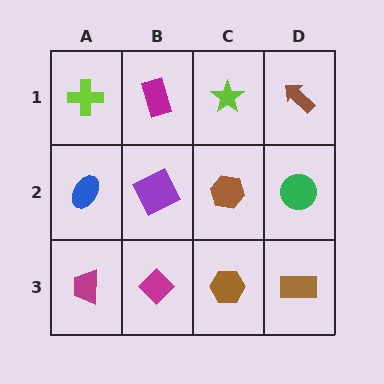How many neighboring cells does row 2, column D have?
3.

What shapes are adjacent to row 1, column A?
A blue ellipse (row 2, column A), a magenta rectangle (row 1, column B).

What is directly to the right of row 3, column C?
A brown rectangle.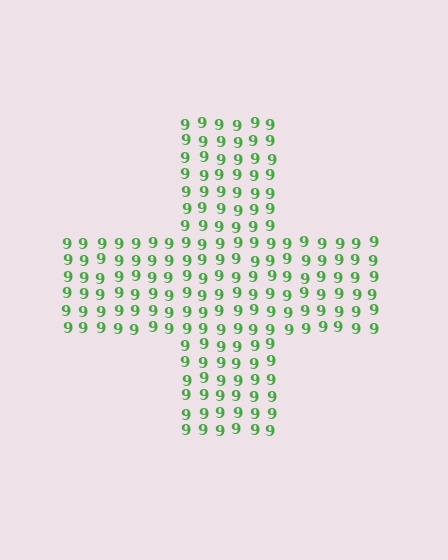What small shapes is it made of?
It is made of small digit 9's.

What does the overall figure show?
The overall figure shows a cross.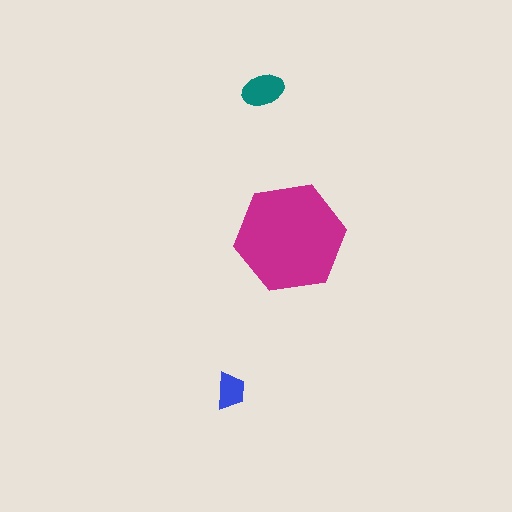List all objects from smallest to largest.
The blue trapezoid, the teal ellipse, the magenta hexagon.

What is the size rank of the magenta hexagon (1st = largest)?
1st.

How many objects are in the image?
There are 3 objects in the image.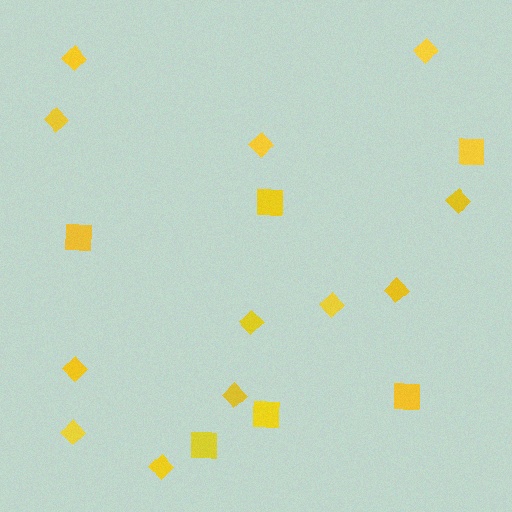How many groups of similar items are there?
There are 2 groups: one group of squares (6) and one group of diamonds (12).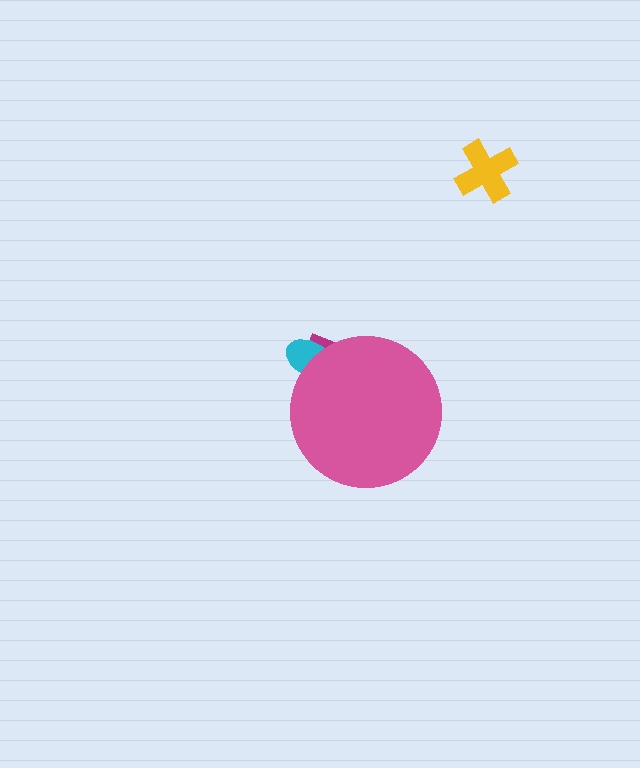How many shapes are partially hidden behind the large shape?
2 shapes are partially hidden.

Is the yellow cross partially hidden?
No, the yellow cross is fully visible.